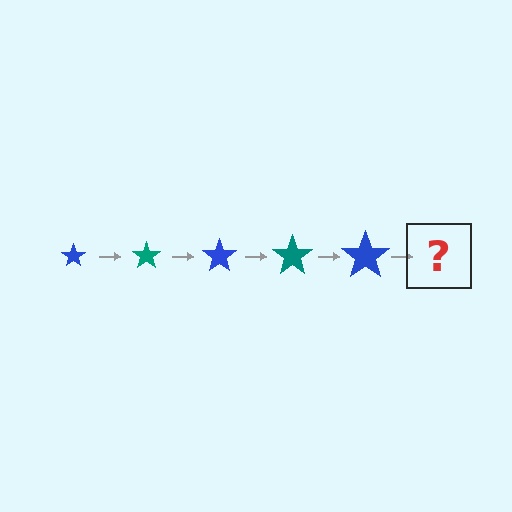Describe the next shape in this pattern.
It should be a teal star, larger than the previous one.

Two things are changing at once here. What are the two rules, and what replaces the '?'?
The two rules are that the star grows larger each step and the color cycles through blue and teal. The '?' should be a teal star, larger than the previous one.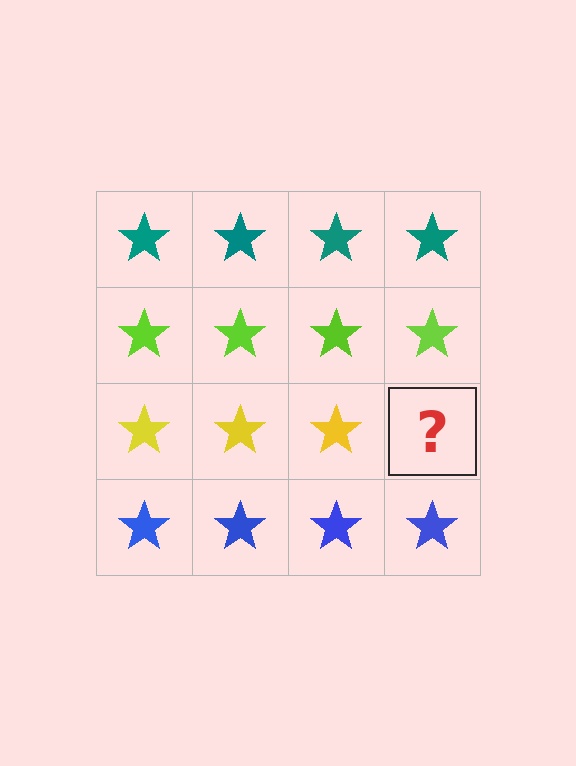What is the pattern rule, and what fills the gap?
The rule is that each row has a consistent color. The gap should be filled with a yellow star.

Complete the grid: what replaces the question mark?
The question mark should be replaced with a yellow star.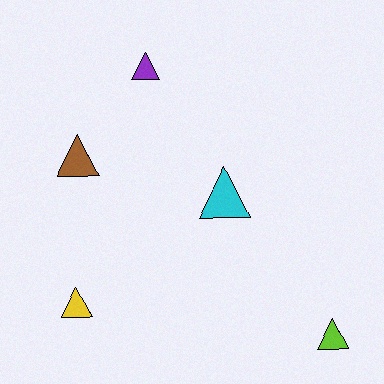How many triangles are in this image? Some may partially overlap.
There are 5 triangles.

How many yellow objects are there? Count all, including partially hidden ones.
There is 1 yellow object.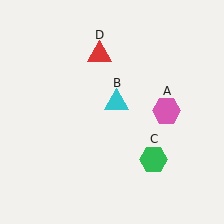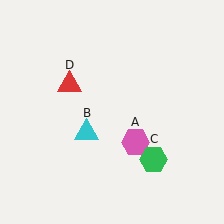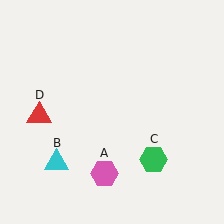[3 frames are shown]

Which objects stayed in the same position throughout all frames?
Green hexagon (object C) remained stationary.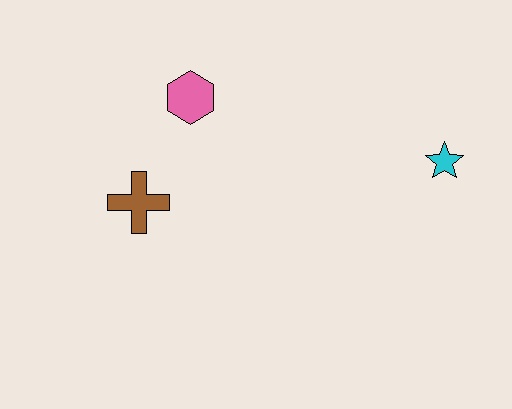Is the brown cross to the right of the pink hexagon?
No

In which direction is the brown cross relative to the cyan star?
The brown cross is to the left of the cyan star.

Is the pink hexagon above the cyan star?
Yes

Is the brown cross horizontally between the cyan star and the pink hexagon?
No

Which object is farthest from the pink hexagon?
The cyan star is farthest from the pink hexagon.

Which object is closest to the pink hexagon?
The brown cross is closest to the pink hexagon.